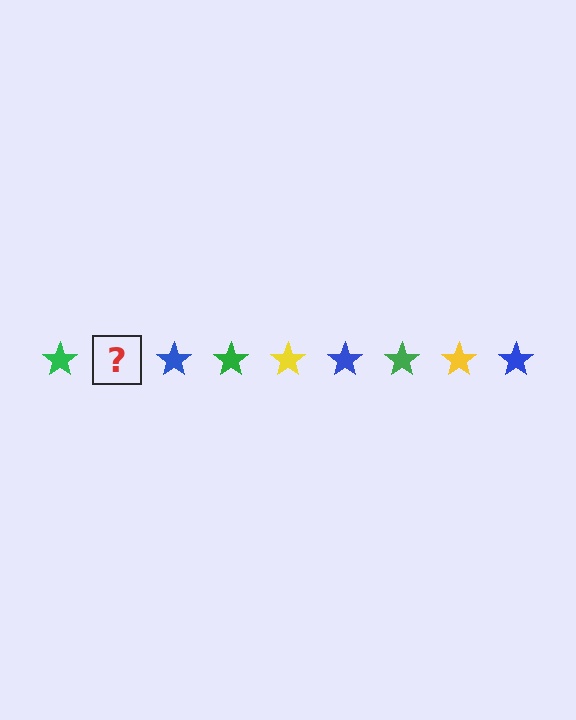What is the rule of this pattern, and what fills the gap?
The rule is that the pattern cycles through green, yellow, blue stars. The gap should be filled with a yellow star.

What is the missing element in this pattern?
The missing element is a yellow star.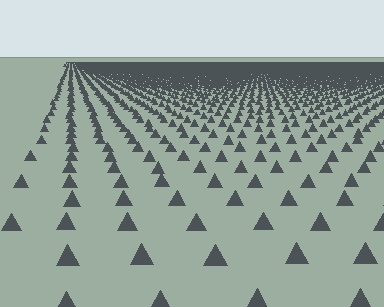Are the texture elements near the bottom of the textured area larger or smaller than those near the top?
Larger. Near the bottom, elements are closer to the viewer and appear at a bigger on-screen size.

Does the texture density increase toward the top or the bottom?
Density increases toward the top.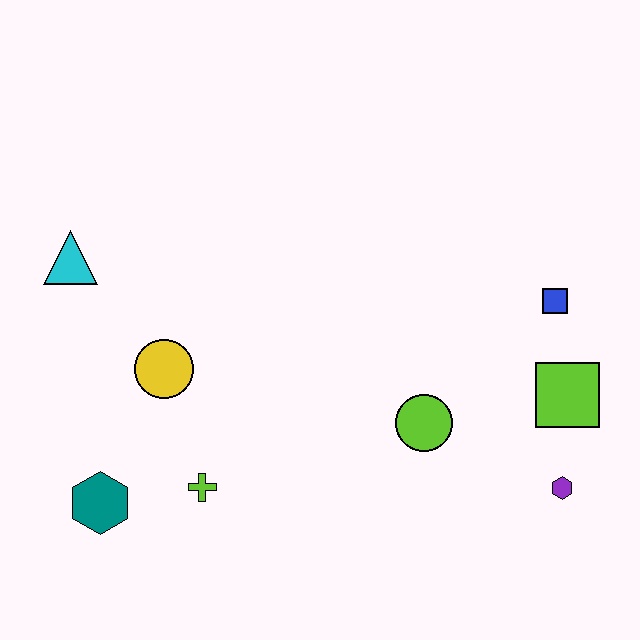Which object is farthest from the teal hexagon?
The blue square is farthest from the teal hexagon.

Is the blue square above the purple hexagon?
Yes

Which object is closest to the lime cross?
The teal hexagon is closest to the lime cross.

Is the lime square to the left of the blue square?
No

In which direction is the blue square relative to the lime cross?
The blue square is to the right of the lime cross.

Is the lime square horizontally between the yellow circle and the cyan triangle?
No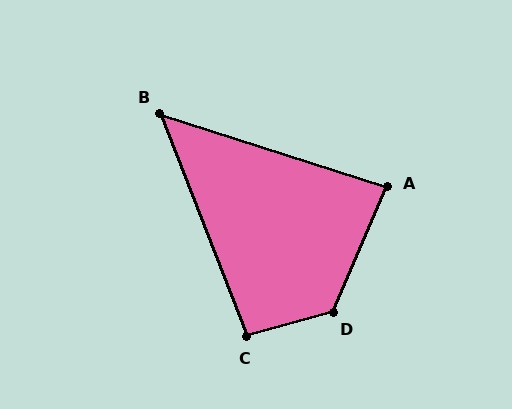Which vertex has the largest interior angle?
D, at approximately 129 degrees.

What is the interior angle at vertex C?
Approximately 95 degrees (obtuse).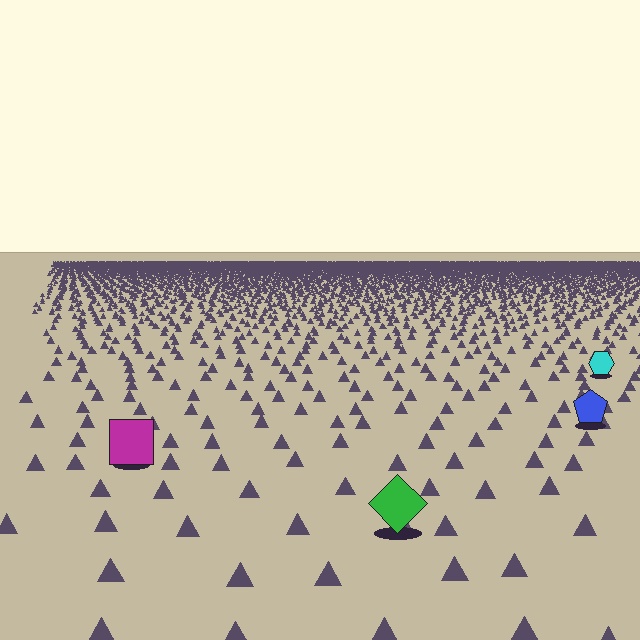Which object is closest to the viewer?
The green diamond is closest. The texture marks near it are larger and more spread out.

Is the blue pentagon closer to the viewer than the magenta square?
No. The magenta square is closer — you can tell from the texture gradient: the ground texture is coarser near it.